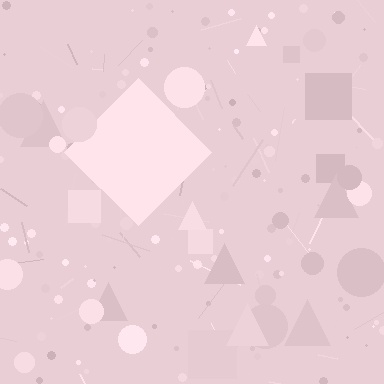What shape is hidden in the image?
A diamond is hidden in the image.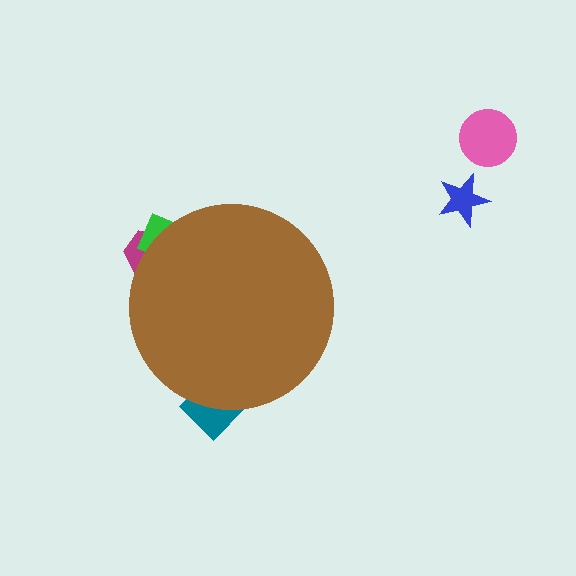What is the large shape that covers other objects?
A brown circle.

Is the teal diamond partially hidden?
Yes, the teal diamond is partially hidden behind the brown circle.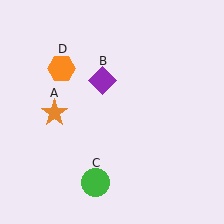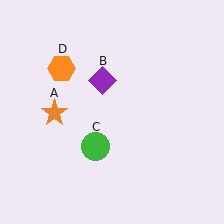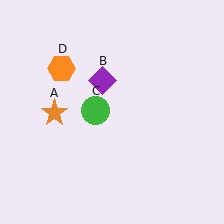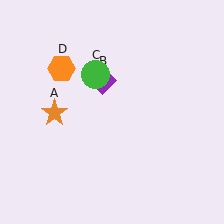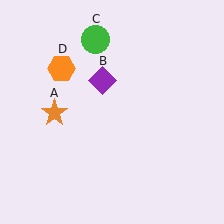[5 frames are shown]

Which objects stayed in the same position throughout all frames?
Orange star (object A) and purple diamond (object B) and orange hexagon (object D) remained stationary.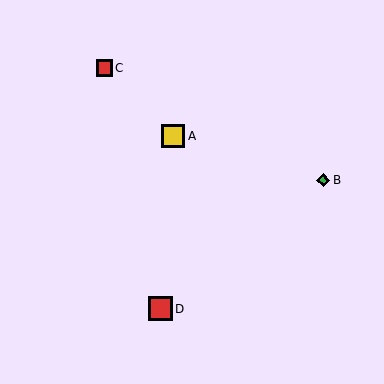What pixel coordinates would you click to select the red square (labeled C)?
Click at (104, 68) to select the red square C.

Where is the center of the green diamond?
The center of the green diamond is at (323, 180).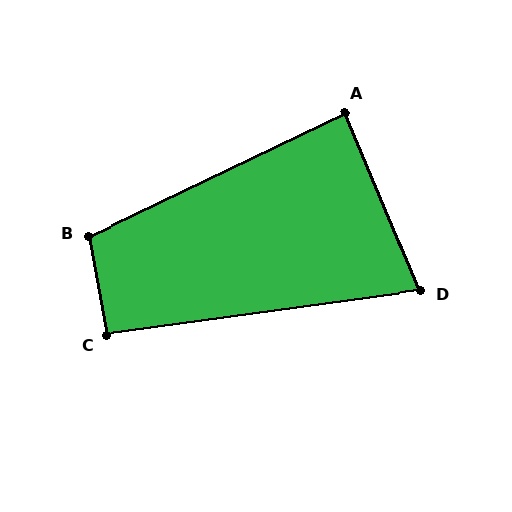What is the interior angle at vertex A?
Approximately 87 degrees (approximately right).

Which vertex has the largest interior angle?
B, at approximately 105 degrees.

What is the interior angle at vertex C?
Approximately 93 degrees (approximately right).